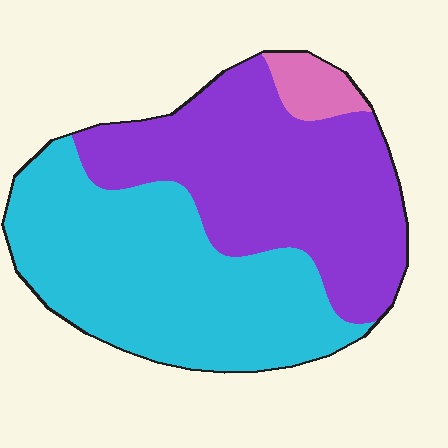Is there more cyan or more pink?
Cyan.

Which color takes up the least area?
Pink, at roughly 5%.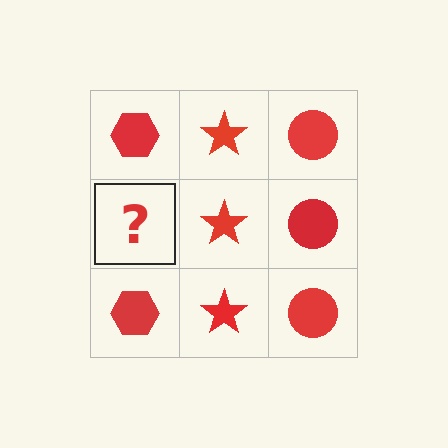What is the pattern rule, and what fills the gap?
The rule is that each column has a consistent shape. The gap should be filled with a red hexagon.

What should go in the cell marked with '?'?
The missing cell should contain a red hexagon.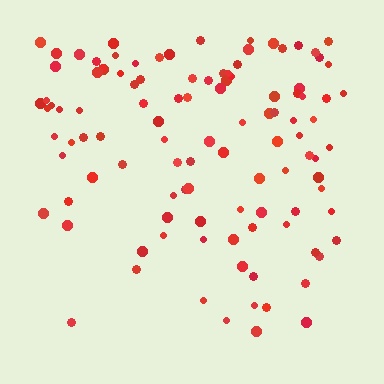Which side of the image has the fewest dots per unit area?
The bottom.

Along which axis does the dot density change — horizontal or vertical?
Vertical.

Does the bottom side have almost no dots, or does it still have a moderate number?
Still a moderate number, just noticeably fewer than the top.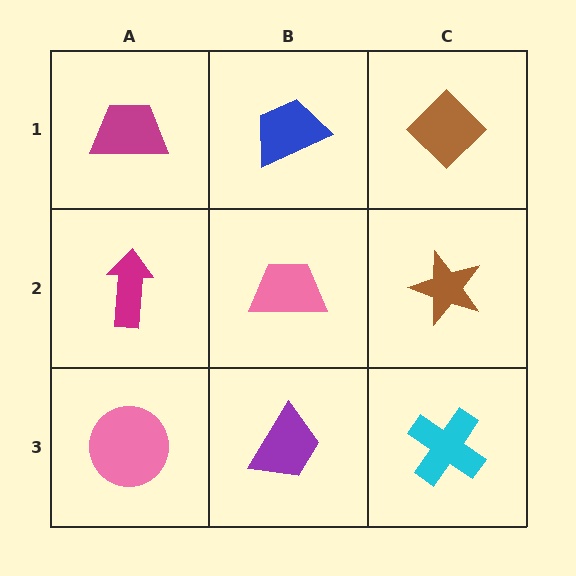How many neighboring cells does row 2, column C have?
3.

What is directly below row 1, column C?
A brown star.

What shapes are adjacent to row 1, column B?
A pink trapezoid (row 2, column B), a magenta trapezoid (row 1, column A), a brown diamond (row 1, column C).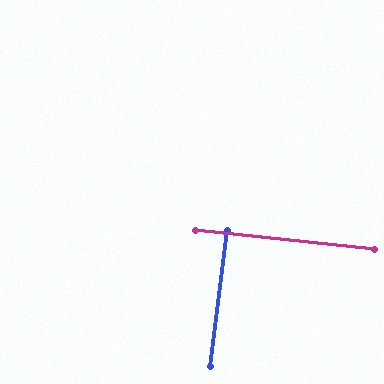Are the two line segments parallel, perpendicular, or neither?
Perpendicular — they meet at approximately 89°.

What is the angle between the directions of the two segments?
Approximately 89 degrees.